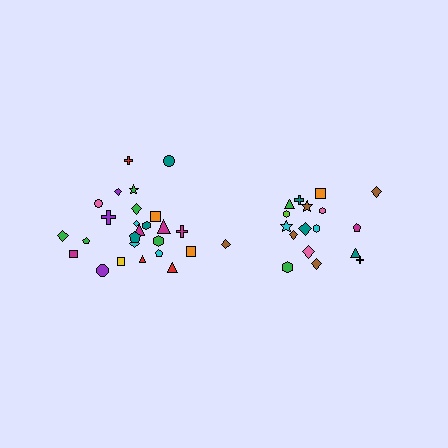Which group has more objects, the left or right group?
The left group.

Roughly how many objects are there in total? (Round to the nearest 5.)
Roughly 45 objects in total.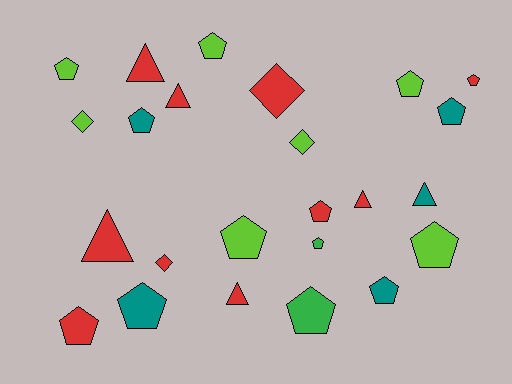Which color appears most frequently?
Red, with 10 objects.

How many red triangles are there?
There are 5 red triangles.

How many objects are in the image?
There are 24 objects.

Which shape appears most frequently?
Pentagon, with 14 objects.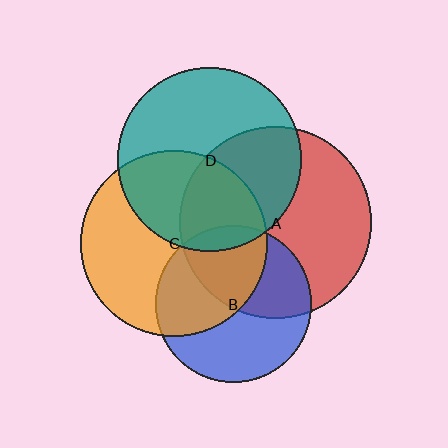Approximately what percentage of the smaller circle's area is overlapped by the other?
Approximately 45%.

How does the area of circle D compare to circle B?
Approximately 1.4 times.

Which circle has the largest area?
Circle A (red).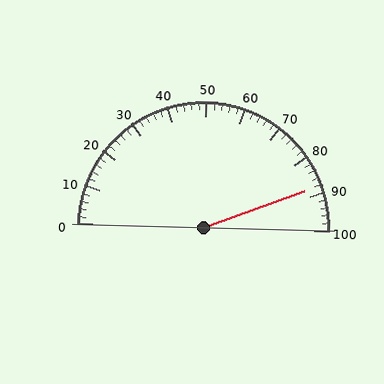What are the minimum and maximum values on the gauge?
The gauge ranges from 0 to 100.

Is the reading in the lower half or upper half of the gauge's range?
The reading is in the upper half of the range (0 to 100).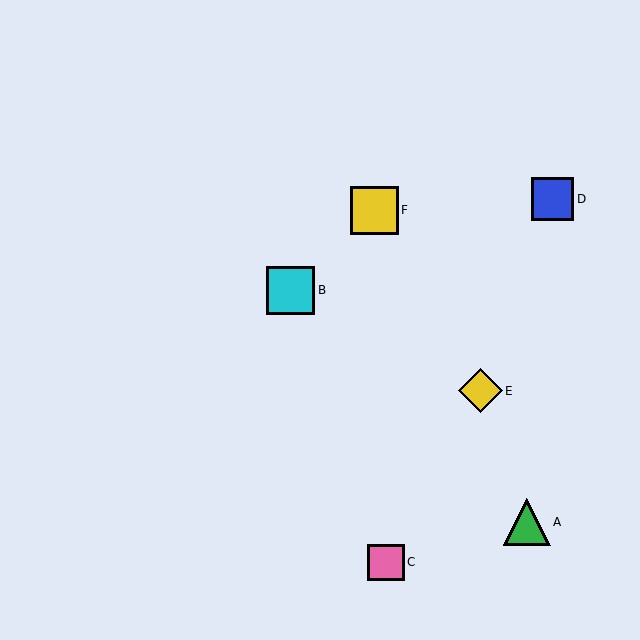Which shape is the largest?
The cyan square (labeled B) is the largest.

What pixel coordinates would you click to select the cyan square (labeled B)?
Click at (290, 290) to select the cyan square B.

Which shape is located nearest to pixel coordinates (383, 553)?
The pink square (labeled C) at (386, 562) is nearest to that location.